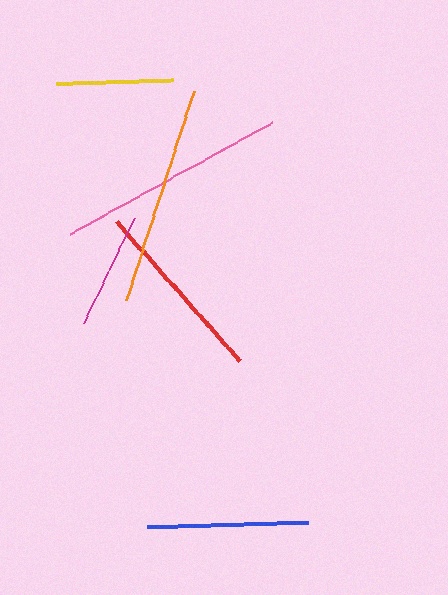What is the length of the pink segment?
The pink segment is approximately 231 pixels long.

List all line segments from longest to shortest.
From longest to shortest: pink, orange, red, blue, magenta, yellow.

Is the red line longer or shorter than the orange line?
The orange line is longer than the red line.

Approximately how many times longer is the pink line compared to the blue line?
The pink line is approximately 1.4 times the length of the blue line.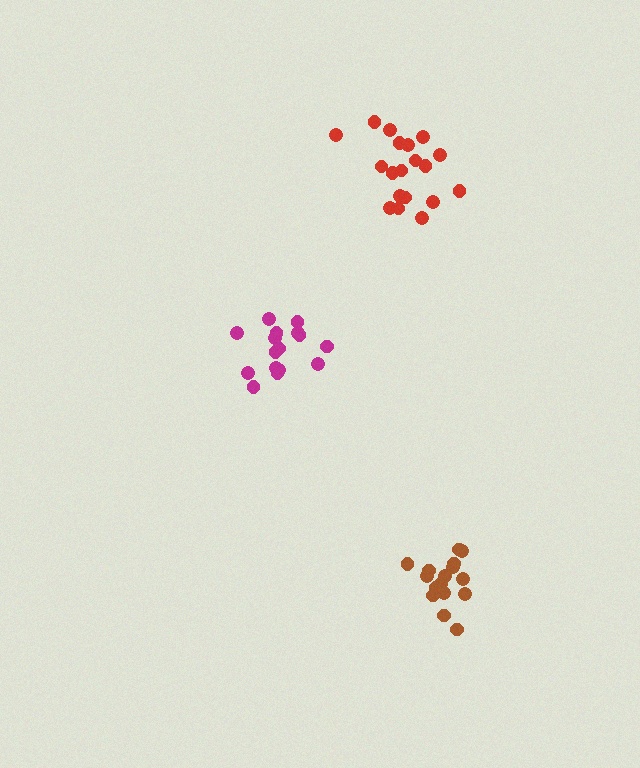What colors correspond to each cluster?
The clusters are colored: red, brown, magenta.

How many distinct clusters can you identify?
There are 3 distinct clusters.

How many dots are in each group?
Group 1: 19 dots, Group 2: 16 dots, Group 3: 16 dots (51 total).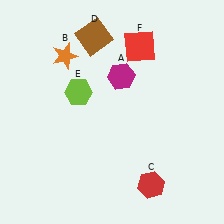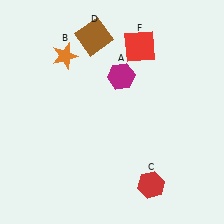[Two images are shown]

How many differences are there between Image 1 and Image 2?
There is 1 difference between the two images.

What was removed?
The lime hexagon (E) was removed in Image 2.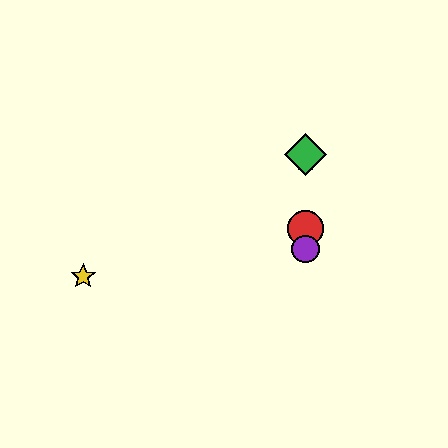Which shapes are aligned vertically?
The red circle, the blue star, the green diamond, the purple circle are aligned vertically.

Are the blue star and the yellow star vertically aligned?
No, the blue star is at x≈306 and the yellow star is at x≈83.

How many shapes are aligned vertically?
4 shapes (the red circle, the blue star, the green diamond, the purple circle) are aligned vertically.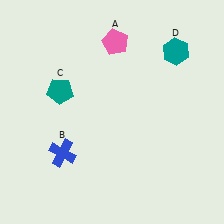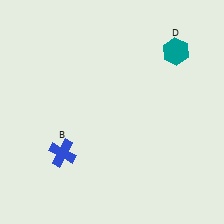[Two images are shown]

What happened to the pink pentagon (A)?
The pink pentagon (A) was removed in Image 2. It was in the top-right area of Image 1.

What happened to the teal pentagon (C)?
The teal pentagon (C) was removed in Image 2. It was in the top-left area of Image 1.